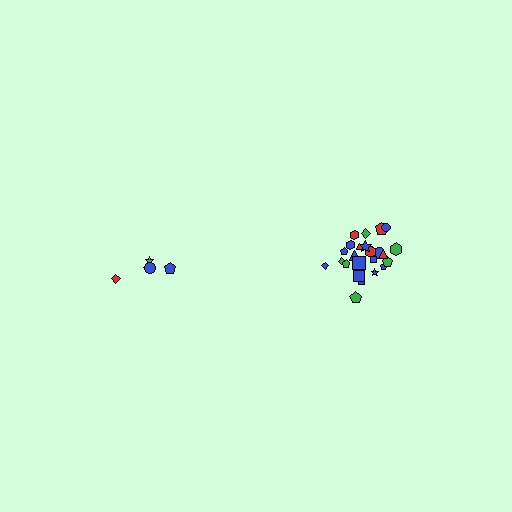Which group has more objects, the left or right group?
The right group.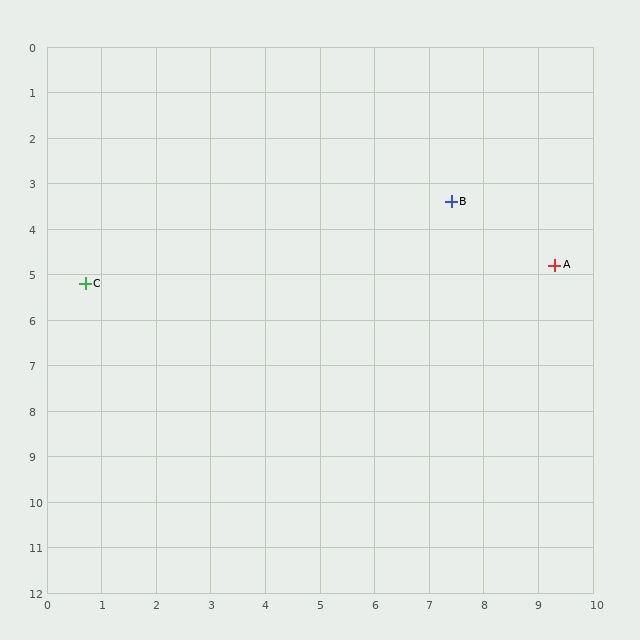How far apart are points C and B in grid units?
Points C and B are about 6.9 grid units apart.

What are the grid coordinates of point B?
Point B is at approximately (7.4, 3.4).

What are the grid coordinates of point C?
Point C is at approximately (0.7, 5.2).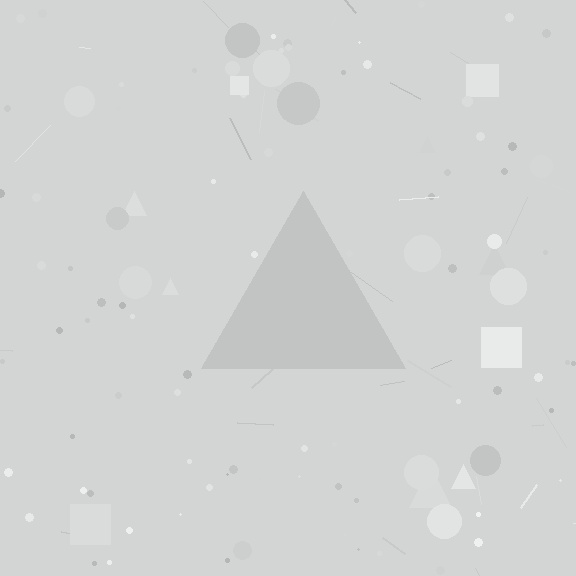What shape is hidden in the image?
A triangle is hidden in the image.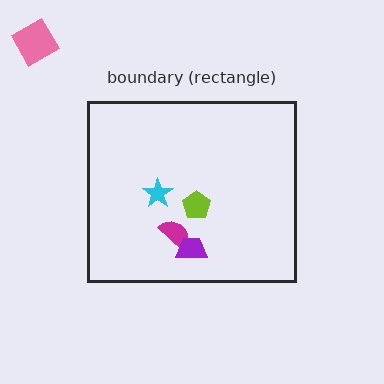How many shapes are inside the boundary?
4 inside, 1 outside.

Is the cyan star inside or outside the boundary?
Inside.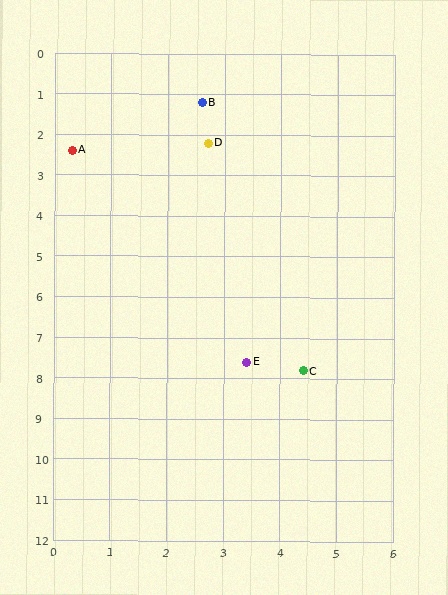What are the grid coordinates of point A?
Point A is at approximately (0.3, 2.4).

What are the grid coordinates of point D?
Point D is at approximately (2.7, 2.2).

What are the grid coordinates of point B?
Point B is at approximately (2.6, 1.2).